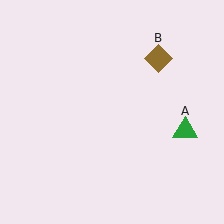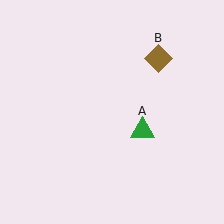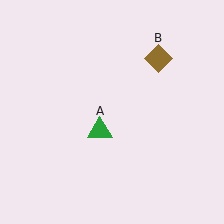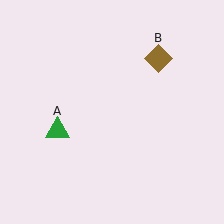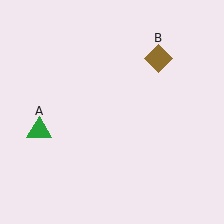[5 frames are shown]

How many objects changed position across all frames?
1 object changed position: green triangle (object A).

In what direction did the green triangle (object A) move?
The green triangle (object A) moved left.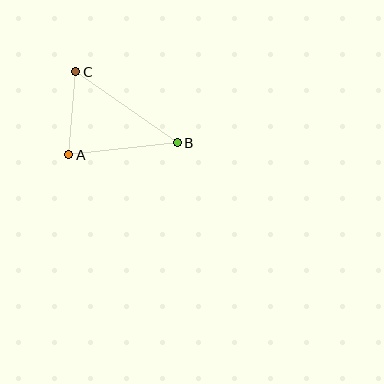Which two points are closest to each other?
Points A and C are closest to each other.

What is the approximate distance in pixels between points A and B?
The distance between A and B is approximately 109 pixels.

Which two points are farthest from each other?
Points B and C are farthest from each other.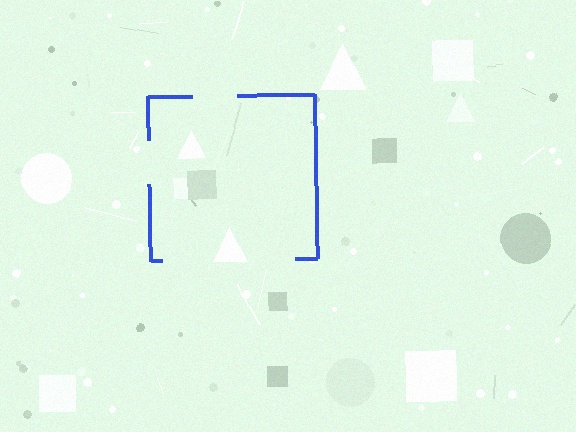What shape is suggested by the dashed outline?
The dashed outline suggests a square.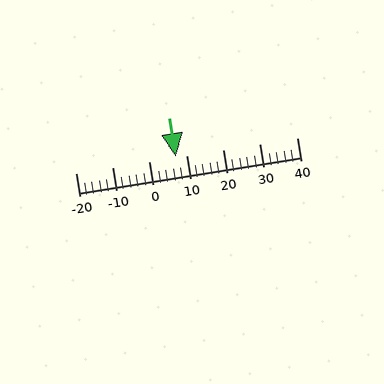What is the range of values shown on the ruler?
The ruler shows values from -20 to 40.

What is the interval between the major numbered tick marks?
The major tick marks are spaced 10 units apart.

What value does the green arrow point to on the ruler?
The green arrow points to approximately 7.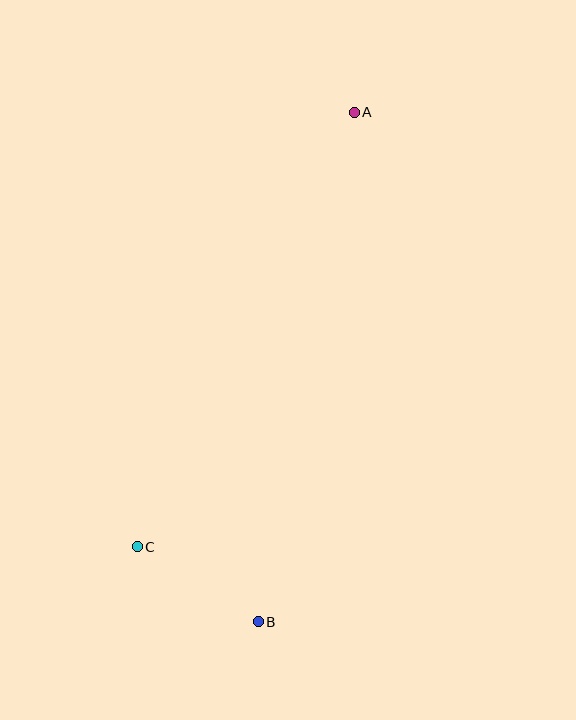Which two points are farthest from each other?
Points A and B are farthest from each other.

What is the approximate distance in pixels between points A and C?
The distance between A and C is approximately 486 pixels.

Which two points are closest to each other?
Points B and C are closest to each other.